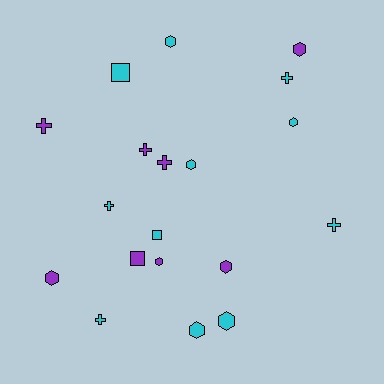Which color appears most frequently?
Cyan, with 11 objects.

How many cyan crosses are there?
There are 4 cyan crosses.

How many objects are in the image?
There are 19 objects.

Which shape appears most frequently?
Hexagon, with 9 objects.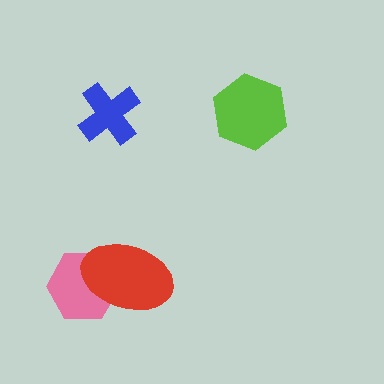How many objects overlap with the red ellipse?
1 object overlaps with the red ellipse.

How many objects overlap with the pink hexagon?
1 object overlaps with the pink hexagon.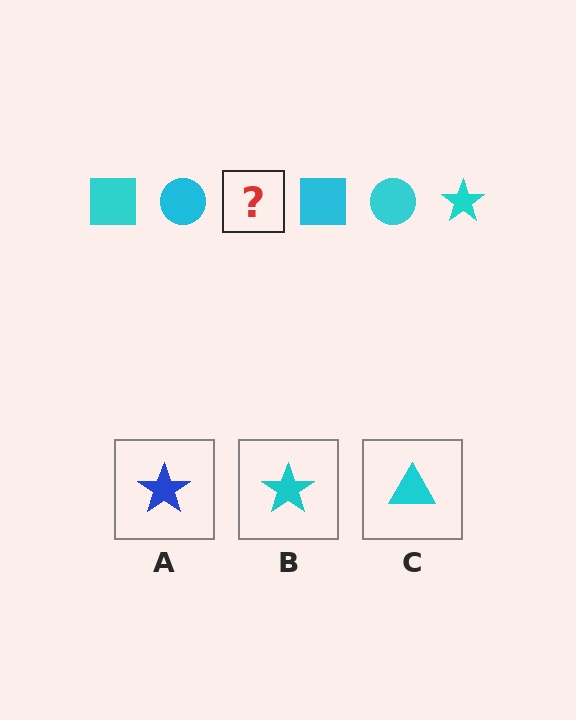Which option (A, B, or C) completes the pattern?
B.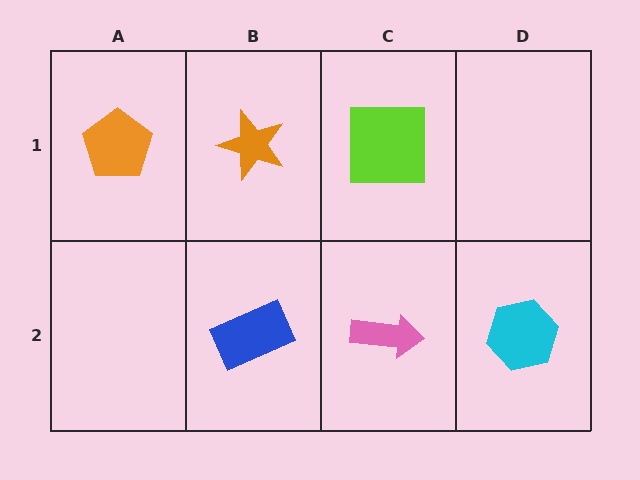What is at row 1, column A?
An orange pentagon.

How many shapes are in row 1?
3 shapes.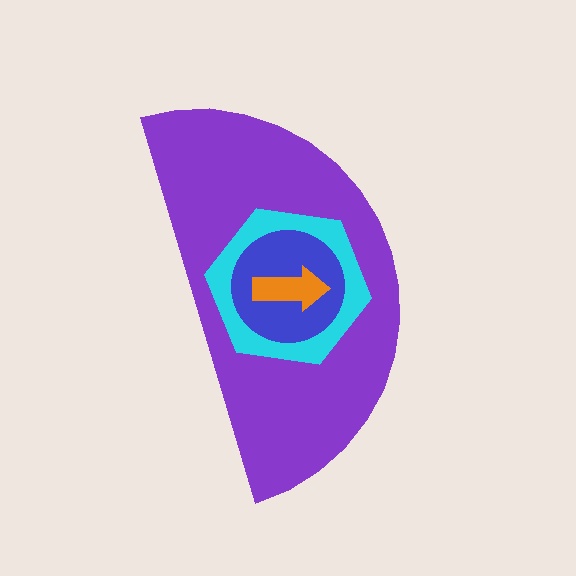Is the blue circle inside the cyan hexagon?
Yes.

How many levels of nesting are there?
4.